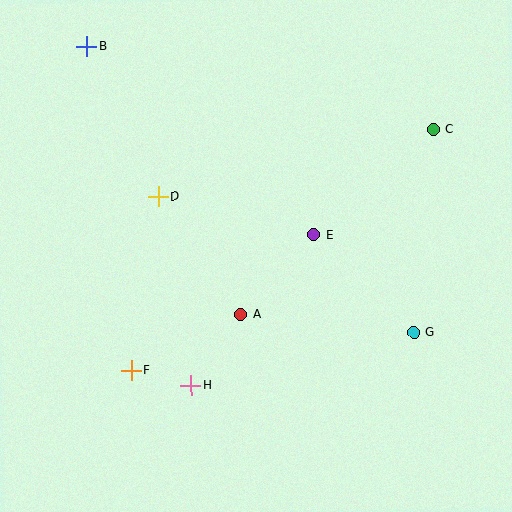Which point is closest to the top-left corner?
Point B is closest to the top-left corner.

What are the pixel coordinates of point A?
Point A is at (241, 314).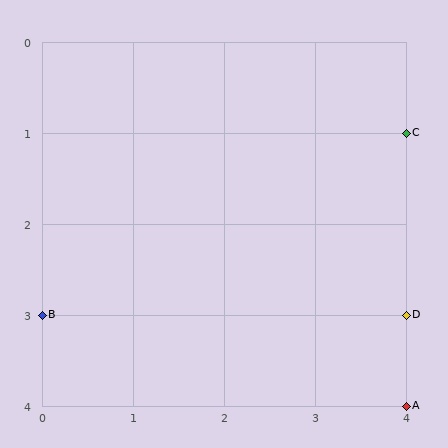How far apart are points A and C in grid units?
Points A and C are 3 rows apart.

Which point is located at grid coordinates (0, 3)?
Point B is at (0, 3).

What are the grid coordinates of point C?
Point C is at grid coordinates (4, 1).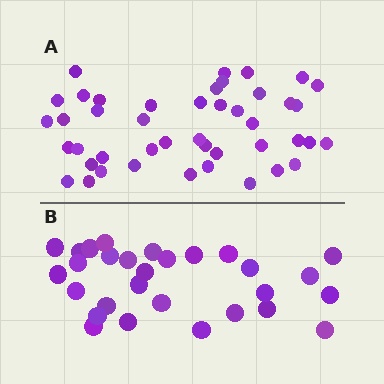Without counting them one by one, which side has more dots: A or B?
Region A (the top region) has more dots.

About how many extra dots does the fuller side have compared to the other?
Region A has approximately 15 more dots than region B.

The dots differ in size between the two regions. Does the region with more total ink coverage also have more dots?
No. Region B has more total ink coverage because its dots are larger, but region A actually contains more individual dots. Total area can be misleading — the number of items is what matters here.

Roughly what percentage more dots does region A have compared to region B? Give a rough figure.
About 50% more.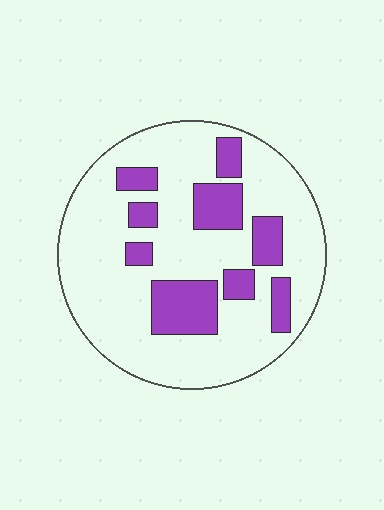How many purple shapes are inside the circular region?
9.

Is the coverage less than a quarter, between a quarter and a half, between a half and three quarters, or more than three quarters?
Less than a quarter.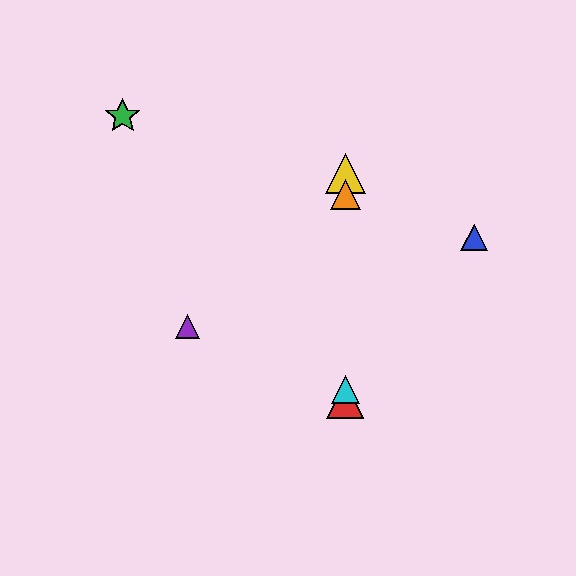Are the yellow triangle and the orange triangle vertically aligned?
Yes, both are at x≈345.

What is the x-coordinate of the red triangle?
The red triangle is at x≈345.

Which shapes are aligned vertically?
The red triangle, the yellow triangle, the orange triangle, the cyan triangle are aligned vertically.